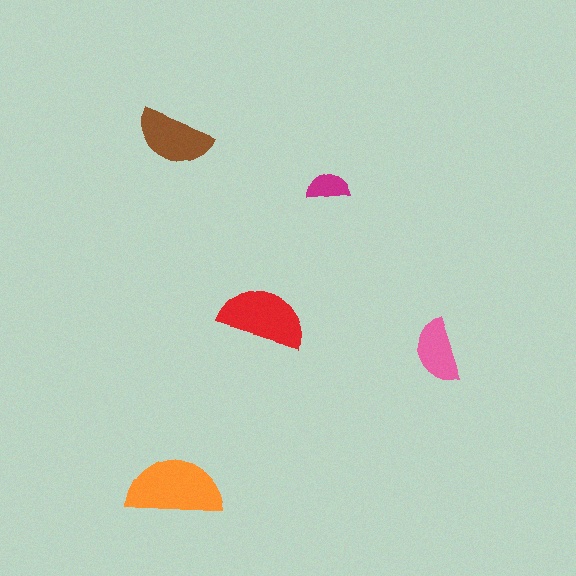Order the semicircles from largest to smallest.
the orange one, the red one, the brown one, the pink one, the magenta one.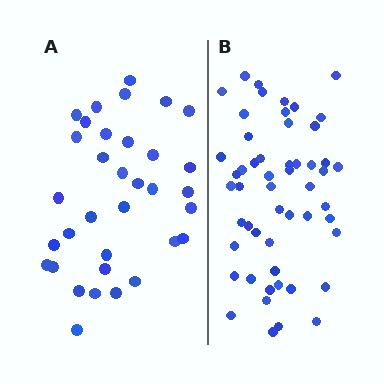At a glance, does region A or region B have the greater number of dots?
Region B (the right region) has more dots.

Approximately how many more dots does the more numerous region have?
Region B has approximately 20 more dots than region A.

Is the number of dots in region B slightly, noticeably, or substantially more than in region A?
Region B has substantially more. The ratio is roughly 1.6 to 1.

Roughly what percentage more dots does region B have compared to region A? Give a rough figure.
About 55% more.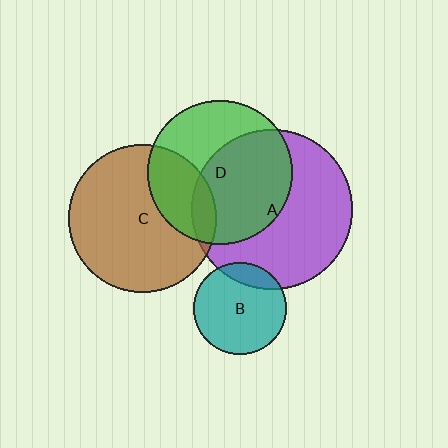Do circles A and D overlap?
Yes.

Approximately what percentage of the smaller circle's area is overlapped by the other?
Approximately 55%.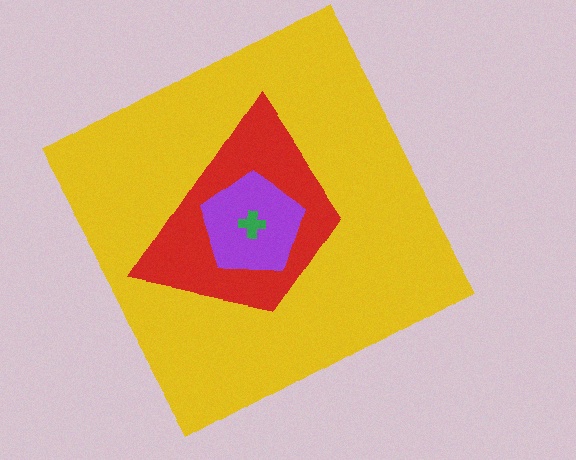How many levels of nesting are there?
4.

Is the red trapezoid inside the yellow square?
Yes.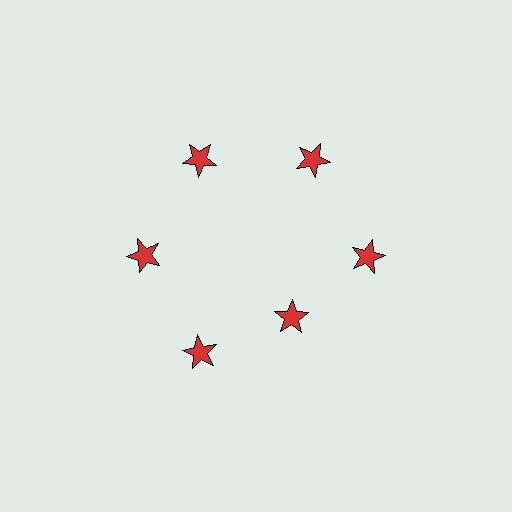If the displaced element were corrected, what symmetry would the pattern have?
It would have 6-fold rotational symmetry — the pattern would map onto itself every 60 degrees.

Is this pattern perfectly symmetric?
No. The 6 red stars are arranged in a ring, but one element near the 5 o'clock position is pulled inward toward the center, breaking the 6-fold rotational symmetry.